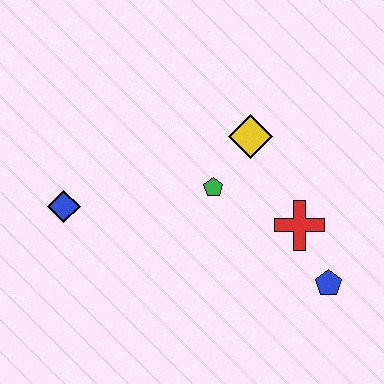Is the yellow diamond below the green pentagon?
No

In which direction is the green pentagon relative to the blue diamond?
The green pentagon is to the right of the blue diamond.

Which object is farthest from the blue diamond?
The blue pentagon is farthest from the blue diamond.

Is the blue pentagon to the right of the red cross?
Yes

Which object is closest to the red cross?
The blue pentagon is closest to the red cross.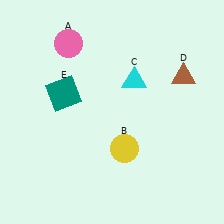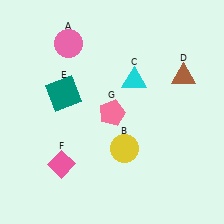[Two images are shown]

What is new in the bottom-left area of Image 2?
A pink diamond (F) was added in the bottom-left area of Image 2.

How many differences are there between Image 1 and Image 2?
There are 2 differences between the two images.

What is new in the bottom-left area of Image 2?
A pink pentagon (G) was added in the bottom-left area of Image 2.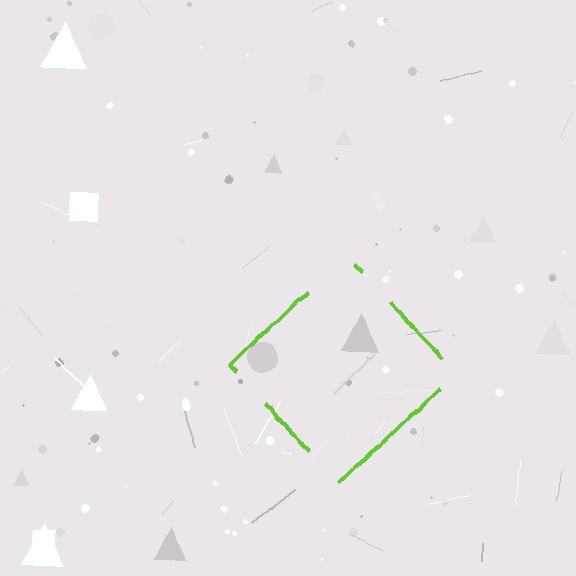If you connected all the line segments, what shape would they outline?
They would outline a diamond.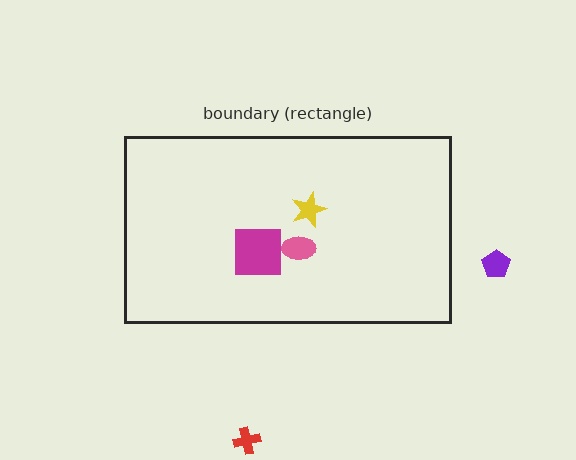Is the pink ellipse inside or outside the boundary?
Inside.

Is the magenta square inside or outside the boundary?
Inside.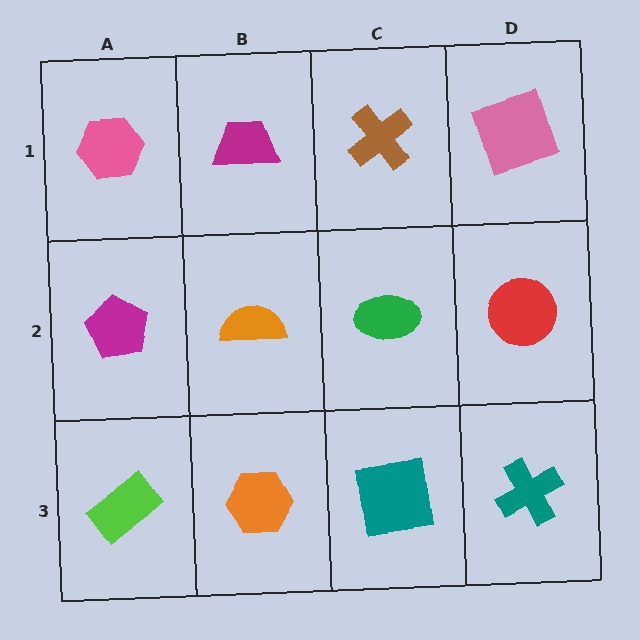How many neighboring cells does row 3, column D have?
2.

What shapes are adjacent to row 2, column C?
A brown cross (row 1, column C), a teal square (row 3, column C), an orange semicircle (row 2, column B), a red circle (row 2, column D).